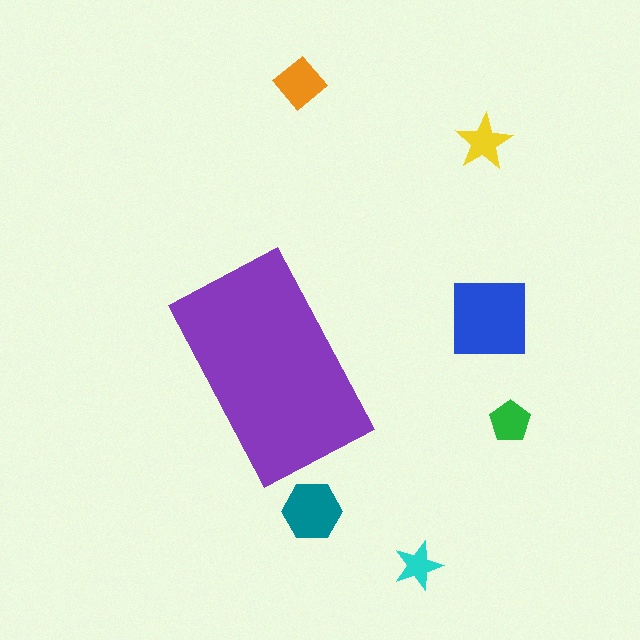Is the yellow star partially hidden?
No, the yellow star is fully visible.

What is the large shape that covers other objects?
A purple rectangle.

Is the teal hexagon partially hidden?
No, the teal hexagon is fully visible.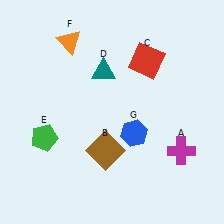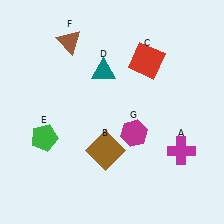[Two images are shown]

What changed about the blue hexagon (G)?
In Image 1, G is blue. In Image 2, it changed to magenta.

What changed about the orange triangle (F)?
In Image 1, F is orange. In Image 2, it changed to brown.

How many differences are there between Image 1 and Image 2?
There are 2 differences between the two images.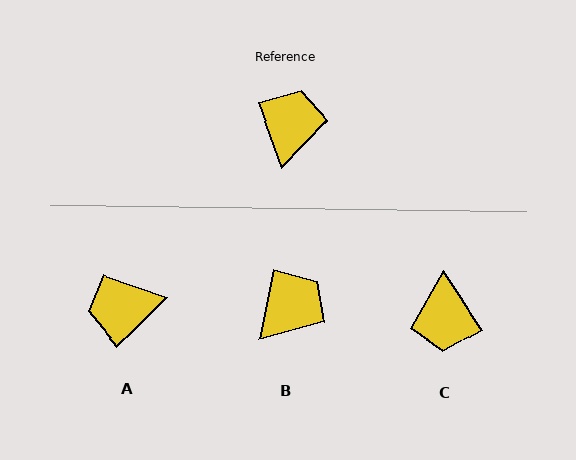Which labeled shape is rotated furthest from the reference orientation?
C, about 167 degrees away.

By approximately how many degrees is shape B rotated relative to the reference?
Approximately 31 degrees clockwise.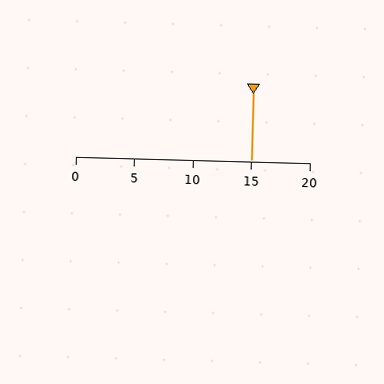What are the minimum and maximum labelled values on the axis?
The axis runs from 0 to 20.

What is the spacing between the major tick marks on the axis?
The major ticks are spaced 5 apart.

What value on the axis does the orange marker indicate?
The marker indicates approximately 15.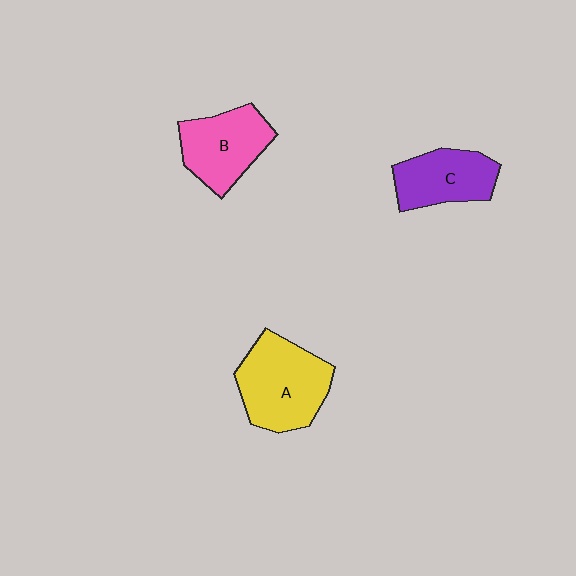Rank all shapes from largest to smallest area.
From largest to smallest: A (yellow), B (pink), C (purple).